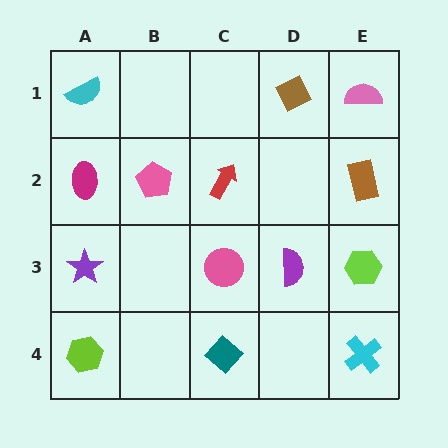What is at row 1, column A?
A cyan semicircle.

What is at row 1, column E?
A pink semicircle.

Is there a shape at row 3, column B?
No, that cell is empty.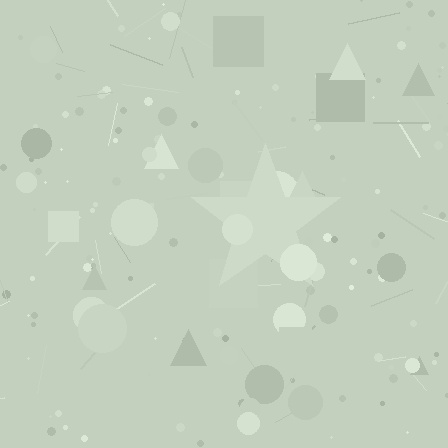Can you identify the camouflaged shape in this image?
The camouflaged shape is a star.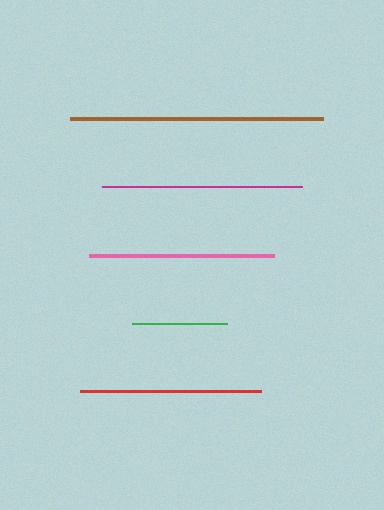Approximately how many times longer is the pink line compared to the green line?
The pink line is approximately 1.9 times the length of the green line.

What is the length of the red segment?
The red segment is approximately 181 pixels long.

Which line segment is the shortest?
The green line is the shortest at approximately 95 pixels.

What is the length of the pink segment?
The pink segment is approximately 185 pixels long.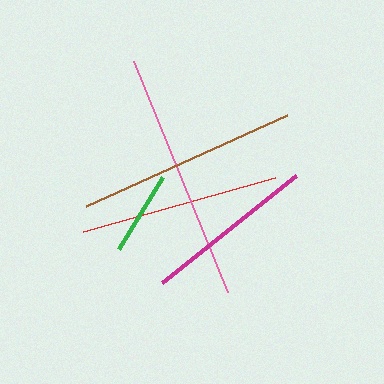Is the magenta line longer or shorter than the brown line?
The brown line is longer than the magenta line.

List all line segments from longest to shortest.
From longest to shortest: pink, brown, red, magenta, green.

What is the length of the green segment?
The green segment is approximately 84 pixels long.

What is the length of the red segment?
The red segment is approximately 200 pixels long.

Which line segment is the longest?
The pink line is the longest at approximately 250 pixels.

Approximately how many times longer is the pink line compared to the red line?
The pink line is approximately 1.2 times the length of the red line.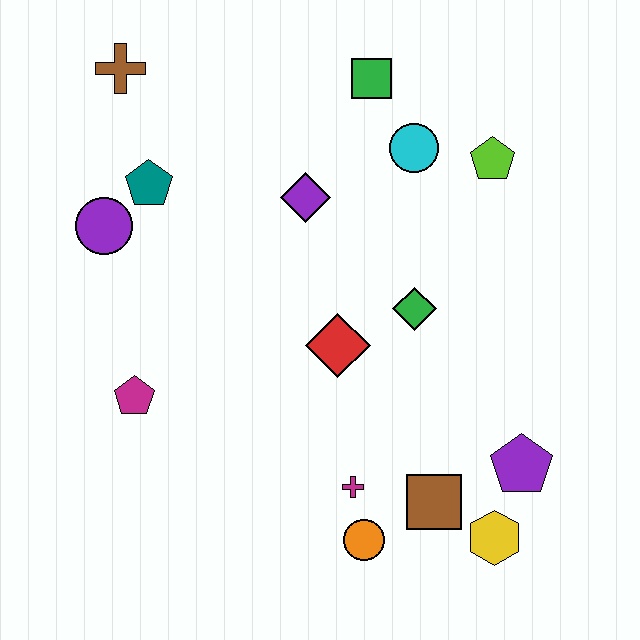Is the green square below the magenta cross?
No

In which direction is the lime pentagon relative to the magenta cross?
The lime pentagon is above the magenta cross.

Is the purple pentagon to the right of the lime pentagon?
Yes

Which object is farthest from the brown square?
The brown cross is farthest from the brown square.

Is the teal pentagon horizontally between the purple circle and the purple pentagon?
Yes